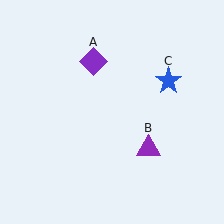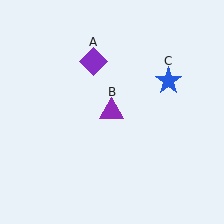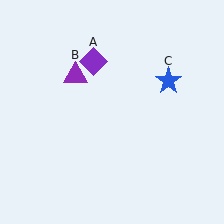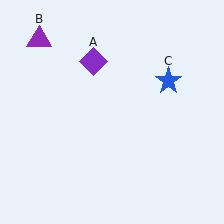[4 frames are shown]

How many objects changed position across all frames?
1 object changed position: purple triangle (object B).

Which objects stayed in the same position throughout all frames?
Purple diamond (object A) and blue star (object C) remained stationary.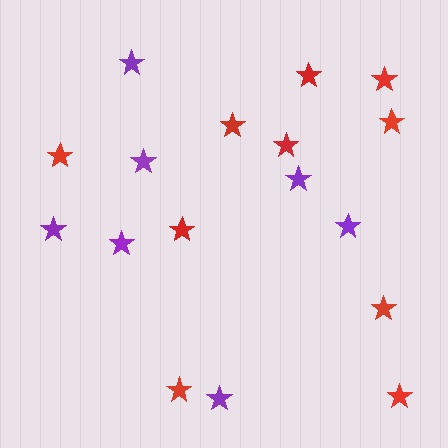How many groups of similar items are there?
There are 2 groups: one group of red stars (10) and one group of purple stars (7).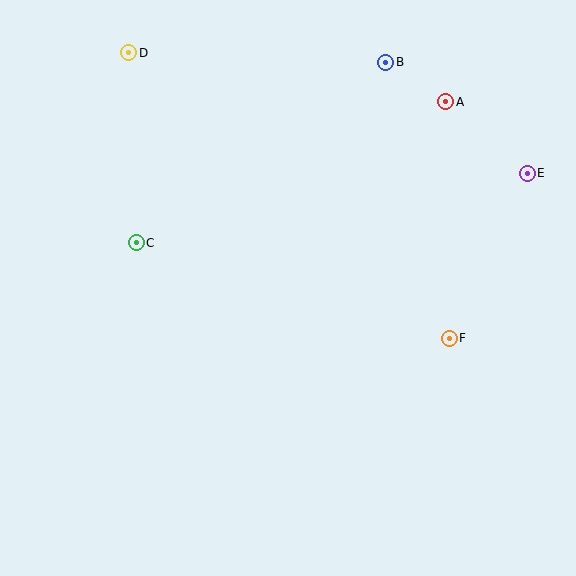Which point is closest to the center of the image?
Point C at (136, 243) is closest to the center.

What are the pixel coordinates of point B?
Point B is at (386, 62).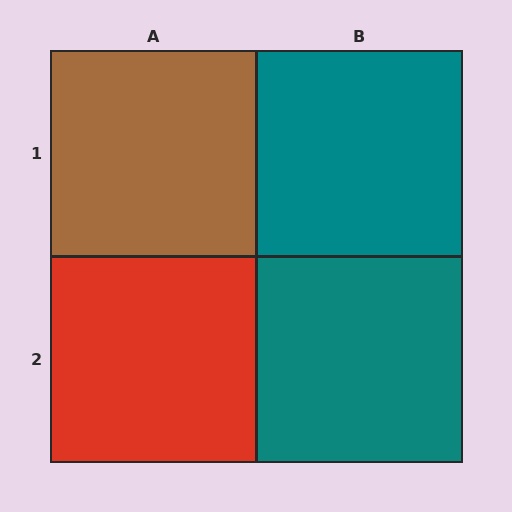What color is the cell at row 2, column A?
Red.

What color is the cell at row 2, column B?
Teal.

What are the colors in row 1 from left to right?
Brown, teal.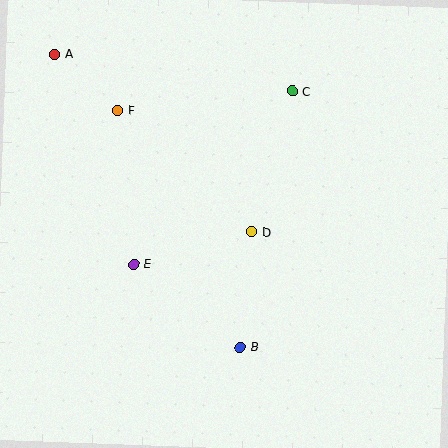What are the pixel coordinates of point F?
Point F is at (118, 110).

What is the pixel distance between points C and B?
The distance between C and B is 261 pixels.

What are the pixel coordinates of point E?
Point E is at (134, 264).